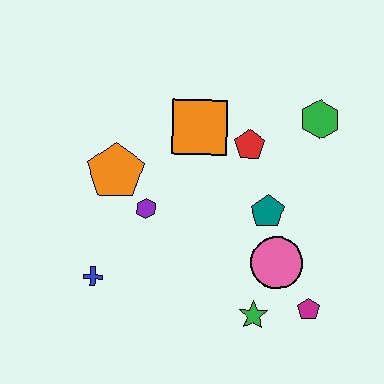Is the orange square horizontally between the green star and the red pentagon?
No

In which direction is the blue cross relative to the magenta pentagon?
The blue cross is to the left of the magenta pentagon.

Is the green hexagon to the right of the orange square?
Yes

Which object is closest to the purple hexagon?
The orange pentagon is closest to the purple hexagon.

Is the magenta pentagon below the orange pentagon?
Yes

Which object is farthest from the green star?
The green hexagon is farthest from the green star.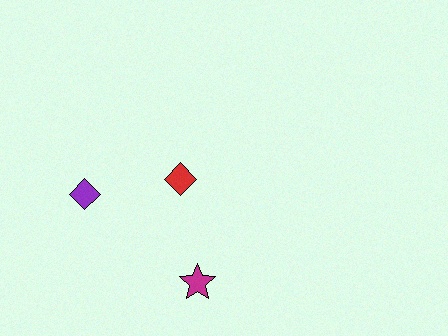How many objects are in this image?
There are 3 objects.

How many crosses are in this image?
There are no crosses.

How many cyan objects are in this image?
There are no cyan objects.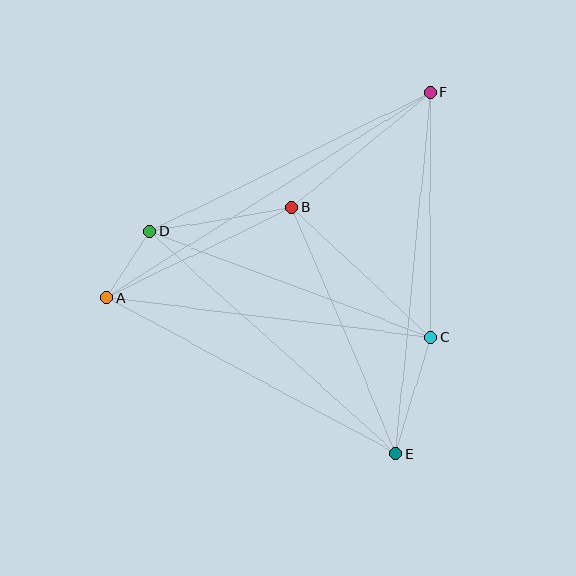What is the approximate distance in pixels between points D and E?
The distance between D and E is approximately 331 pixels.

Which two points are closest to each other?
Points A and D are closest to each other.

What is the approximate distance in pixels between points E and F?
The distance between E and F is approximately 363 pixels.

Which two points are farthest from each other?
Points A and F are farthest from each other.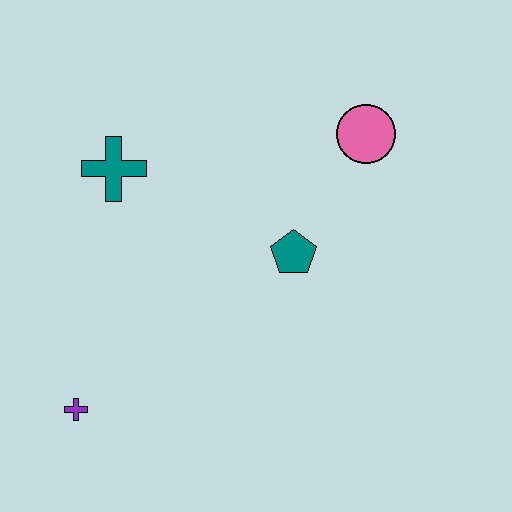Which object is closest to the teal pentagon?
The pink circle is closest to the teal pentagon.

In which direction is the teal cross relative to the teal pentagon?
The teal cross is to the left of the teal pentagon.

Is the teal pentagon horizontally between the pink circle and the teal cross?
Yes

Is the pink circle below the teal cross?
No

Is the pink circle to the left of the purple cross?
No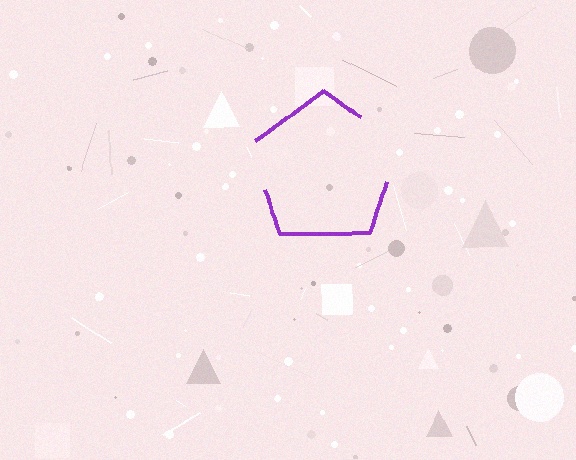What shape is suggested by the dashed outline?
The dashed outline suggests a pentagon.